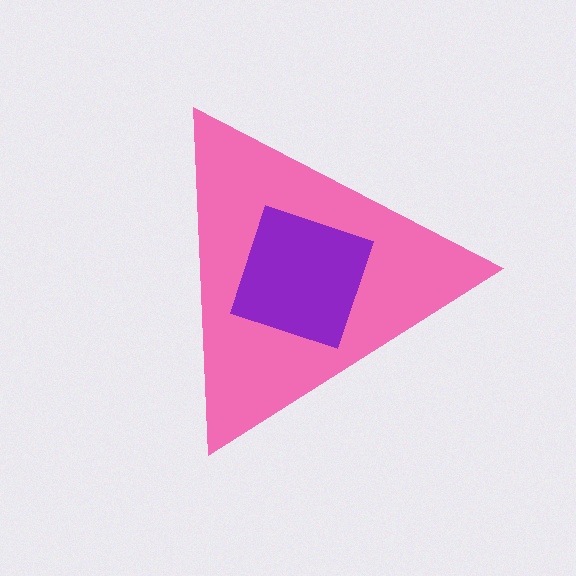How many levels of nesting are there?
2.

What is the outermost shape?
The pink triangle.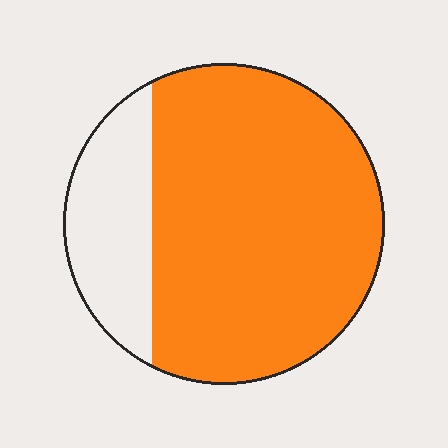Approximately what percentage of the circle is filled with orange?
Approximately 80%.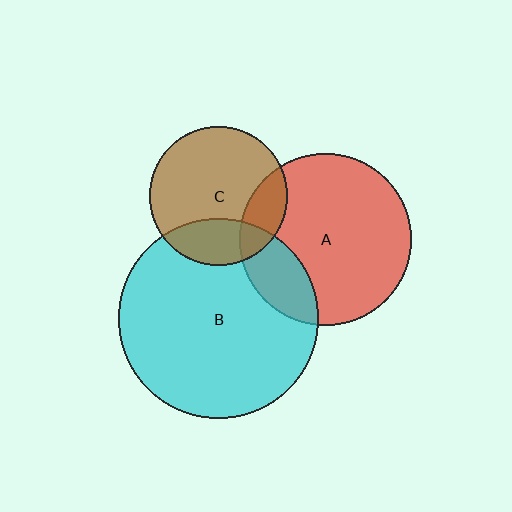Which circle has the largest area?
Circle B (cyan).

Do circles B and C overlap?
Yes.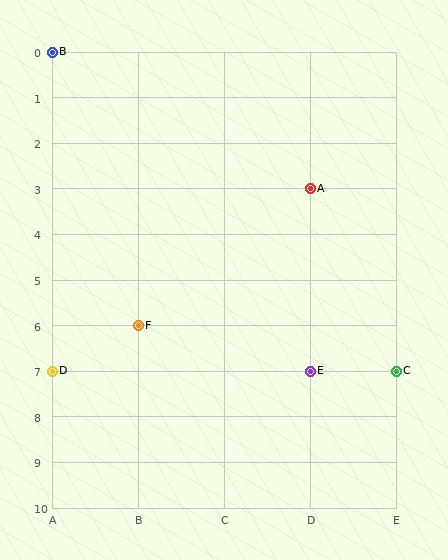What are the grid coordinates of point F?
Point F is at grid coordinates (B, 6).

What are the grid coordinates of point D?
Point D is at grid coordinates (A, 7).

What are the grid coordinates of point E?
Point E is at grid coordinates (D, 7).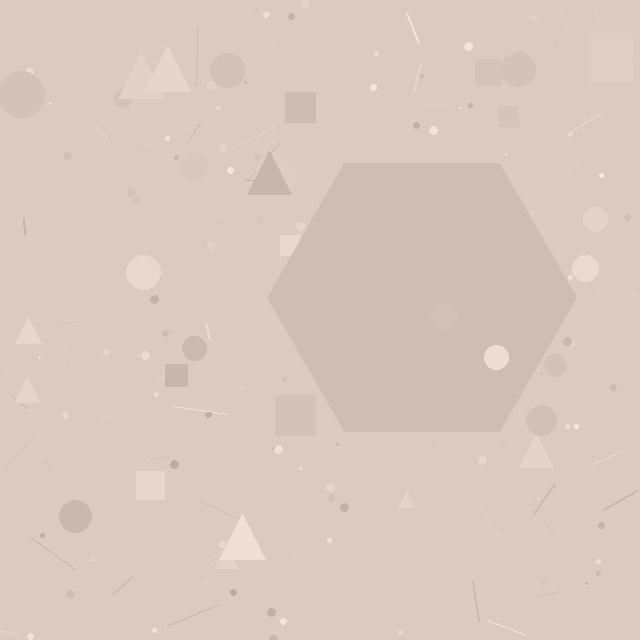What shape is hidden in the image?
A hexagon is hidden in the image.